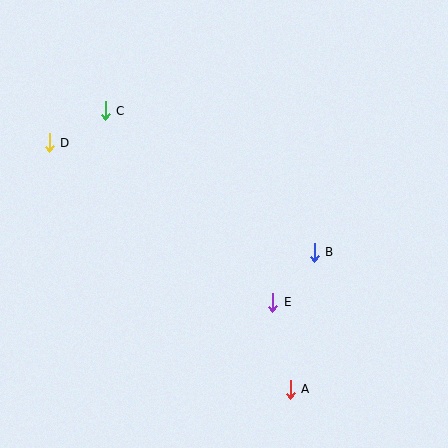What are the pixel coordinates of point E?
Point E is at (273, 302).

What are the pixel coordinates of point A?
Point A is at (290, 389).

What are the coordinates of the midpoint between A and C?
The midpoint between A and C is at (198, 250).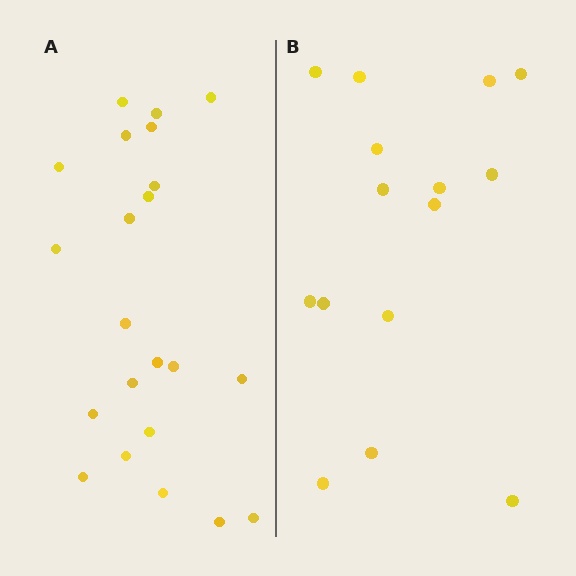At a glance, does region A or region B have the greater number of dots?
Region A (the left region) has more dots.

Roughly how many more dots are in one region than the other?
Region A has roughly 8 or so more dots than region B.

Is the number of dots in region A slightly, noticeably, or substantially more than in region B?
Region A has substantially more. The ratio is roughly 1.5 to 1.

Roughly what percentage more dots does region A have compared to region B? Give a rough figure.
About 45% more.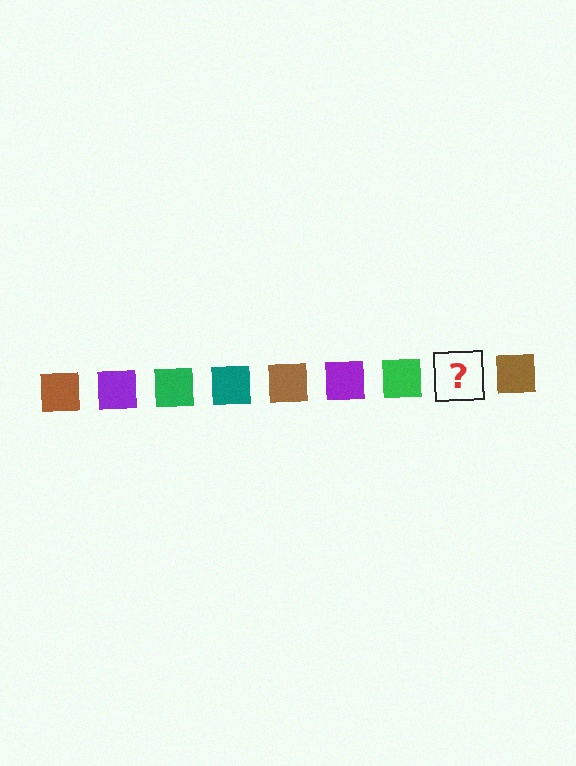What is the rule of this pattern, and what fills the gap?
The rule is that the pattern cycles through brown, purple, green, teal squares. The gap should be filled with a teal square.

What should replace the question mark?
The question mark should be replaced with a teal square.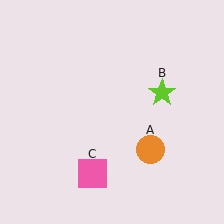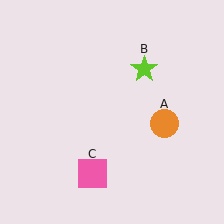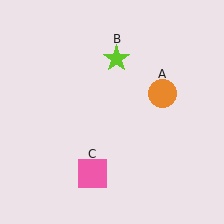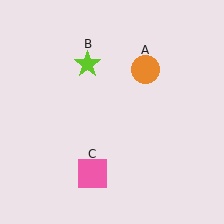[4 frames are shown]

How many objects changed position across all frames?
2 objects changed position: orange circle (object A), lime star (object B).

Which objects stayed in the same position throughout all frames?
Pink square (object C) remained stationary.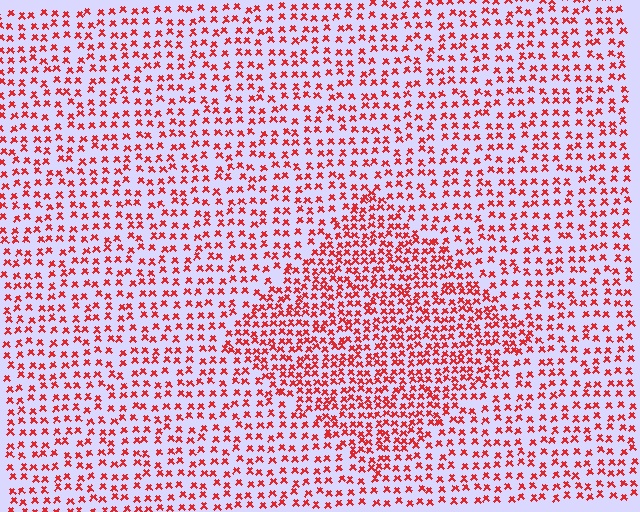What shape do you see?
I see a diamond.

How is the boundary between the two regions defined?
The boundary is defined by a change in element density (approximately 1.7x ratio). All elements are the same color, size, and shape.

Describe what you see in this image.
The image contains small red elements arranged at two different densities. A diamond-shaped region is visible where the elements are more densely packed than the surrounding area.